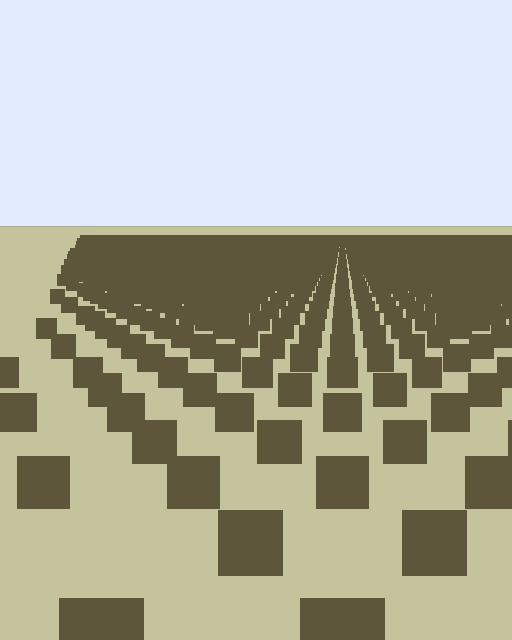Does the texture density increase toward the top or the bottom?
Density increases toward the top.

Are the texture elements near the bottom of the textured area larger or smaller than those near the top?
Larger. Near the bottom, elements are closer to the viewer and appear at a bigger on-screen size.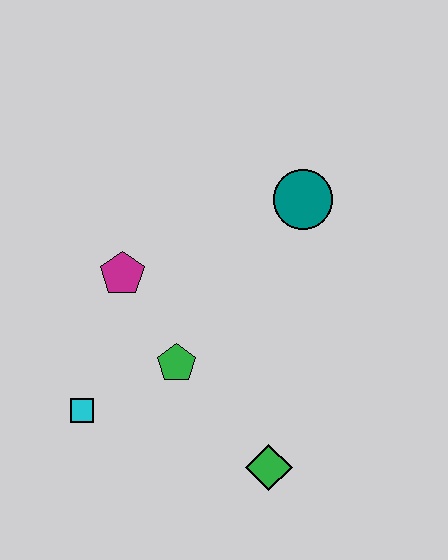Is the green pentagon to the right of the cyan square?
Yes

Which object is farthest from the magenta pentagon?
The green diamond is farthest from the magenta pentagon.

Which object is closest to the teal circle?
The magenta pentagon is closest to the teal circle.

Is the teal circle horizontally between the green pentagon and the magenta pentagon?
No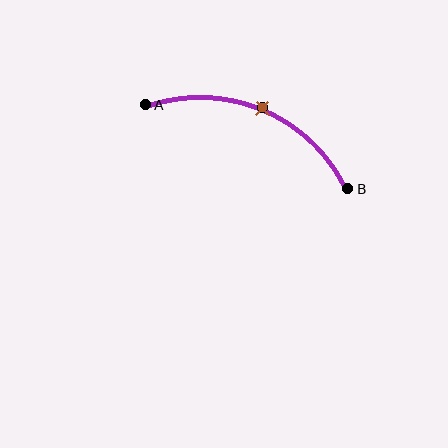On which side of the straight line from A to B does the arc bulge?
The arc bulges above the straight line connecting A and B.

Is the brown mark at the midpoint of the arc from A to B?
Yes. The brown mark lies on the arc at equal arc-length from both A and B — it is the arc midpoint.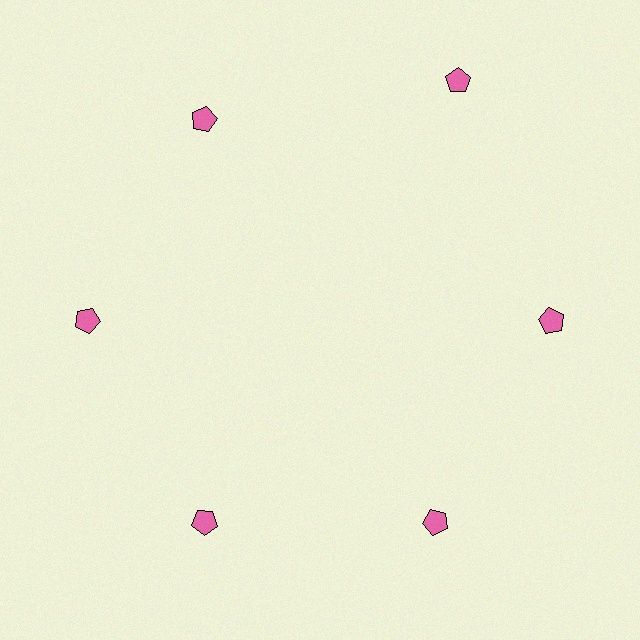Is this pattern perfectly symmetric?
No. The 6 pink pentagons are arranged in a ring, but one element near the 1 o'clock position is pushed outward from the center, breaking the 6-fold rotational symmetry.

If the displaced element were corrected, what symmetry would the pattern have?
It would have 6-fold rotational symmetry — the pattern would map onto itself every 60 degrees.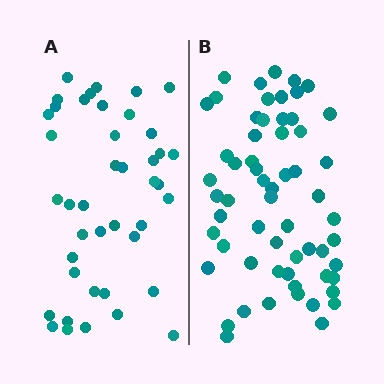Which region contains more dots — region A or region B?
Region B (the right region) has more dots.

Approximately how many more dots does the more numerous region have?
Region B has approximately 20 more dots than region A.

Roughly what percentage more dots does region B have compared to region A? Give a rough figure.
About 45% more.